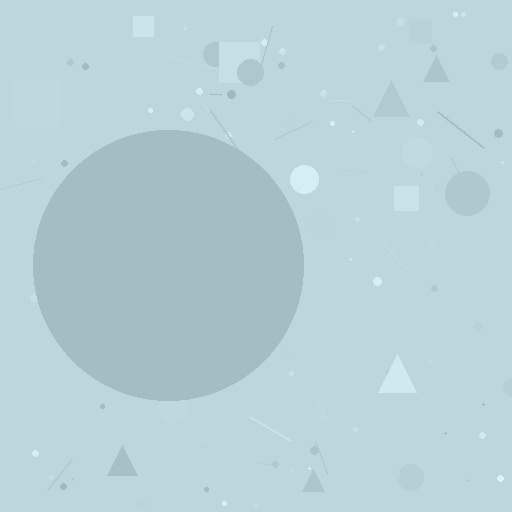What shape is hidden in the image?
A circle is hidden in the image.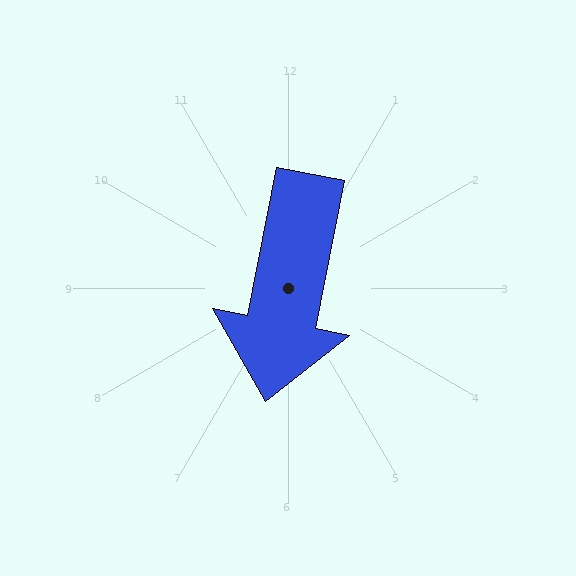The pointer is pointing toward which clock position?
Roughly 6 o'clock.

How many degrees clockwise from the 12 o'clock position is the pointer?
Approximately 191 degrees.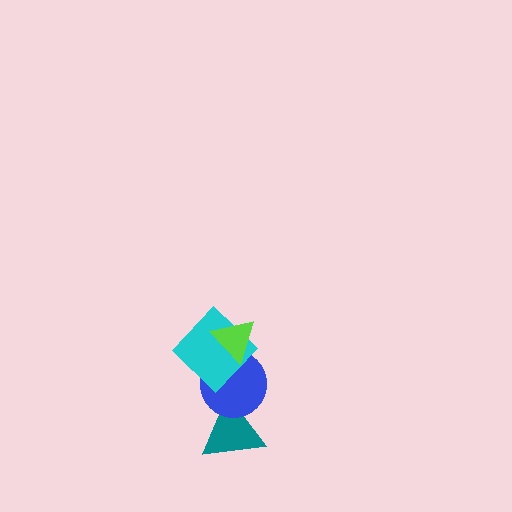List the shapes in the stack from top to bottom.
From top to bottom: the lime triangle, the cyan diamond, the blue circle, the teal triangle.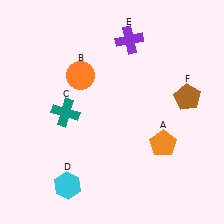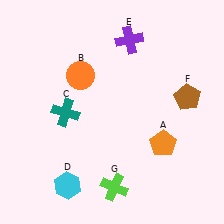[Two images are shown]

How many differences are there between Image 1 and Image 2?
There is 1 difference between the two images.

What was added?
A lime cross (G) was added in Image 2.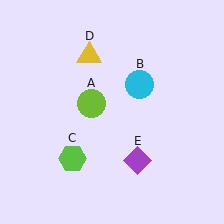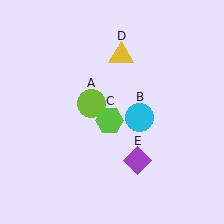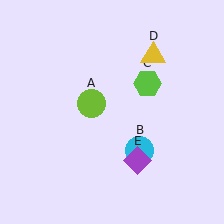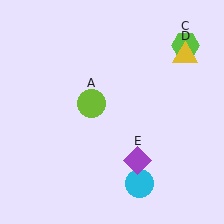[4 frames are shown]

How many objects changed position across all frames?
3 objects changed position: cyan circle (object B), lime hexagon (object C), yellow triangle (object D).